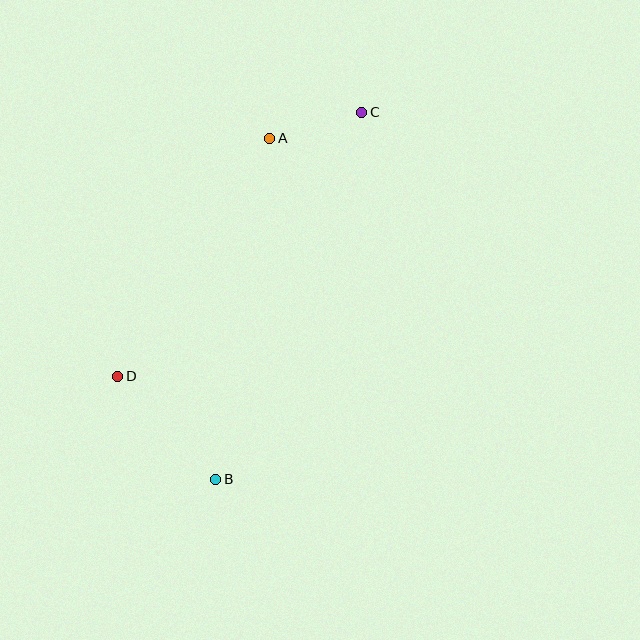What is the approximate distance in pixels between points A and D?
The distance between A and D is approximately 282 pixels.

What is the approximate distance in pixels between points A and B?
The distance between A and B is approximately 345 pixels.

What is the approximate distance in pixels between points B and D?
The distance between B and D is approximately 142 pixels.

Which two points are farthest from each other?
Points B and C are farthest from each other.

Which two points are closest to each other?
Points A and C are closest to each other.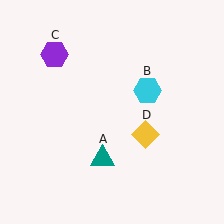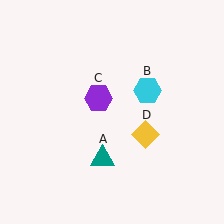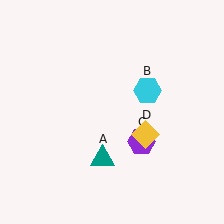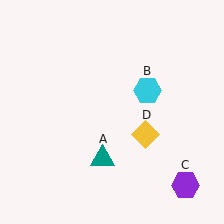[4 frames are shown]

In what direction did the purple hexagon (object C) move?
The purple hexagon (object C) moved down and to the right.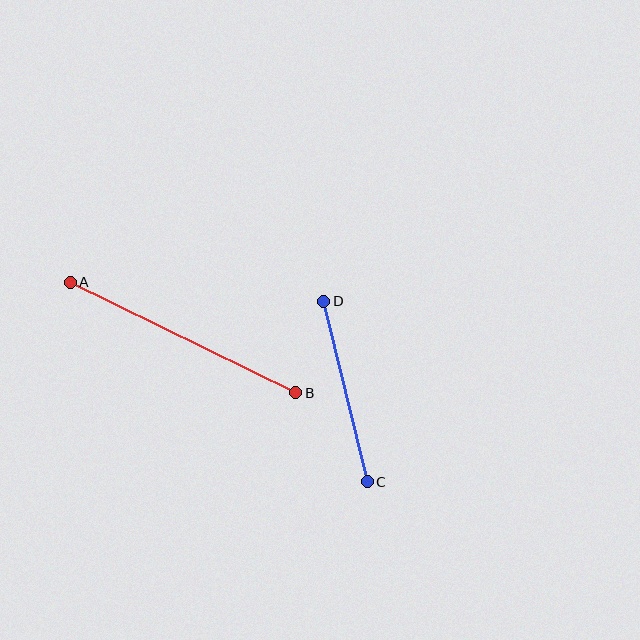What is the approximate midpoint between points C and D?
The midpoint is at approximately (345, 392) pixels.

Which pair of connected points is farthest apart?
Points A and B are farthest apart.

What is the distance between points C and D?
The distance is approximately 186 pixels.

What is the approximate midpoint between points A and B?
The midpoint is at approximately (183, 338) pixels.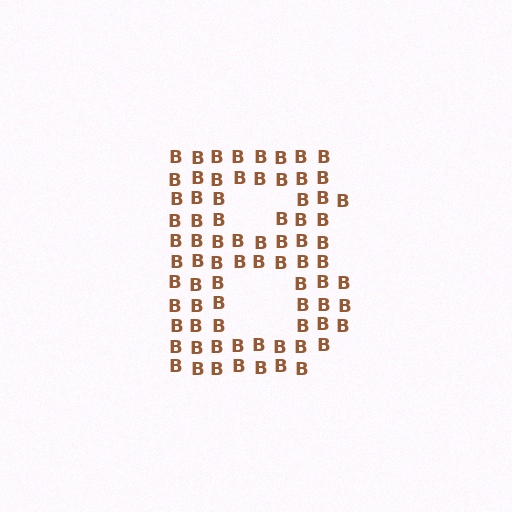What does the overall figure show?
The overall figure shows the letter B.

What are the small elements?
The small elements are letter B's.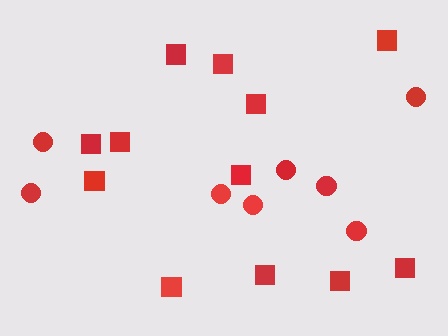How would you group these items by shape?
There are 2 groups: one group of circles (8) and one group of squares (12).